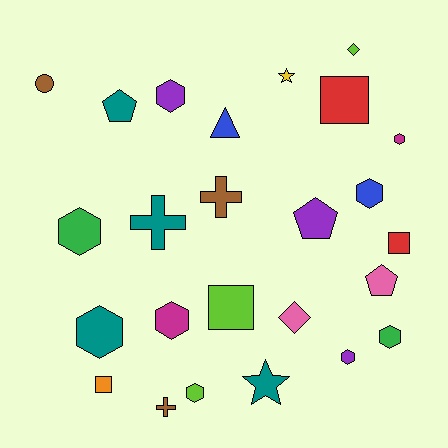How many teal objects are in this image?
There are 4 teal objects.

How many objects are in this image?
There are 25 objects.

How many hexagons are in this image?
There are 9 hexagons.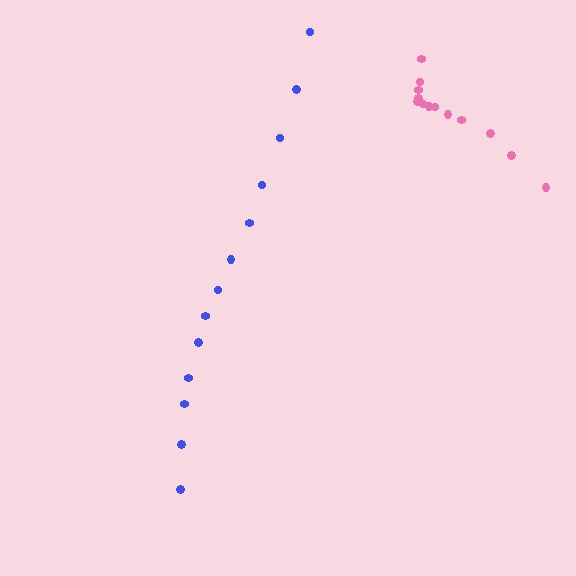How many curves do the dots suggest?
There are 2 distinct paths.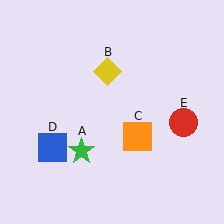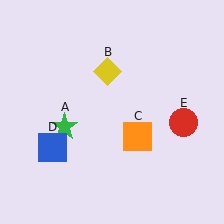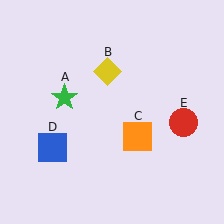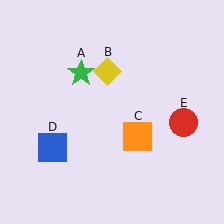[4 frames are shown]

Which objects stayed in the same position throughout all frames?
Yellow diamond (object B) and orange square (object C) and blue square (object D) and red circle (object E) remained stationary.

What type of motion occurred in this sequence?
The green star (object A) rotated clockwise around the center of the scene.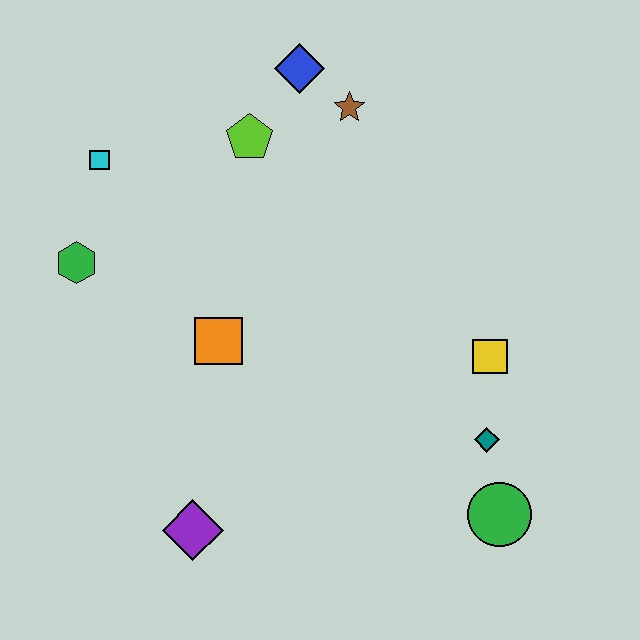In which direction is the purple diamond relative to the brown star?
The purple diamond is below the brown star.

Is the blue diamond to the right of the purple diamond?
Yes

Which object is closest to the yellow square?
The teal diamond is closest to the yellow square.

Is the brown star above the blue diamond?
No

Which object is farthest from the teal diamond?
The cyan square is farthest from the teal diamond.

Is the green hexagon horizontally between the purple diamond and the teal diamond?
No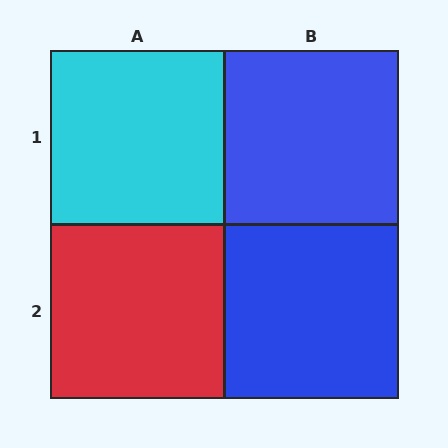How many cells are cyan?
1 cell is cyan.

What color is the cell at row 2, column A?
Red.